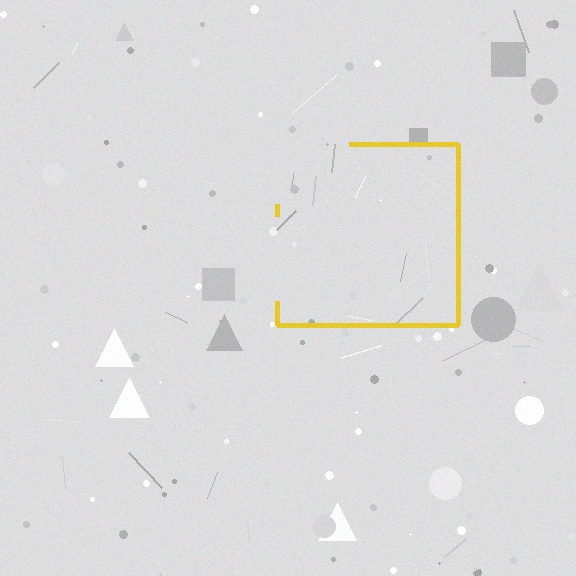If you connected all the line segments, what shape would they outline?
They would outline a square.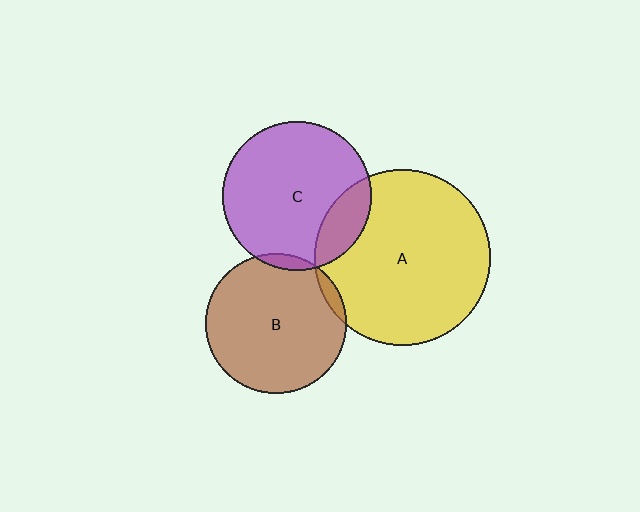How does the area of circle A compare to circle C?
Approximately 1.4 times.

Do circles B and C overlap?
Yes.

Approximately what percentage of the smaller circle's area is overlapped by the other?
Approximately 5%.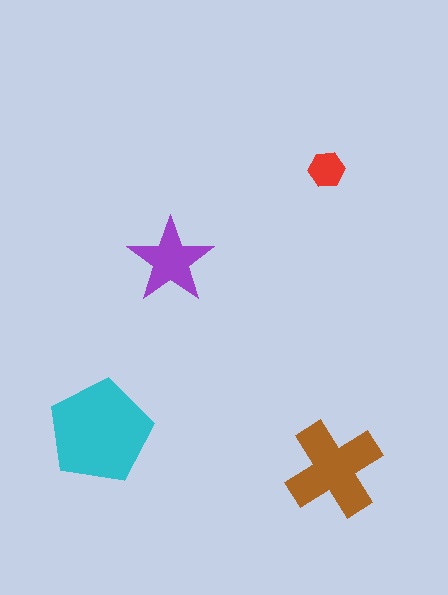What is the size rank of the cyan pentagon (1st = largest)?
1st.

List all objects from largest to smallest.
The cyan pentagon, the brown cross, the purple star, the red hexagon.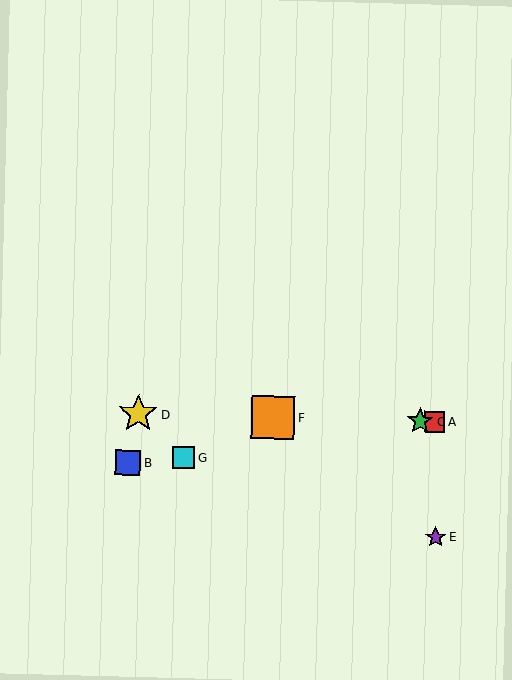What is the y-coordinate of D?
Object D is at y≈414.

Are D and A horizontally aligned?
Yes, both are at y≈414.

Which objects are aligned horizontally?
Objects A, C, D, F are aligned horizontally.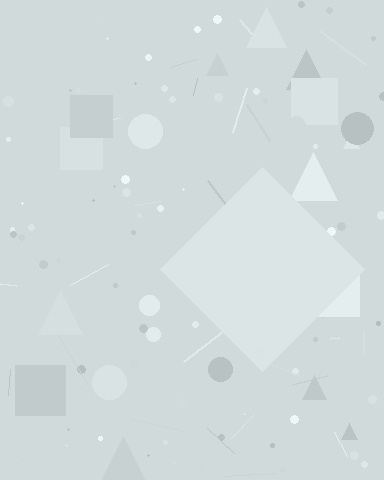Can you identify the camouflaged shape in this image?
The camouflaged shape is a diamond.